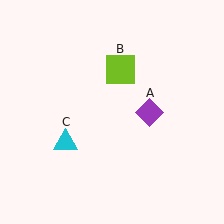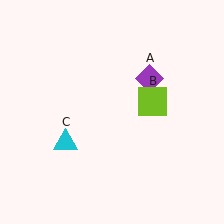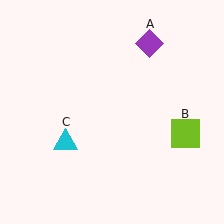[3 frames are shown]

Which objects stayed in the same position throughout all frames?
Cyan triangle (object C) remained stationary.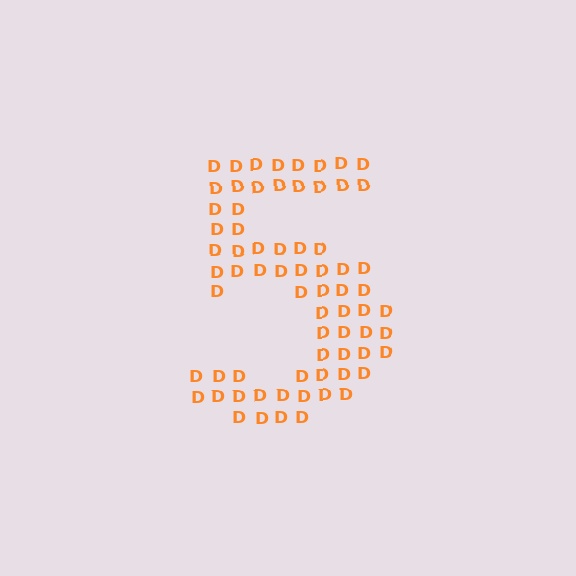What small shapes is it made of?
It is made of small letter D's.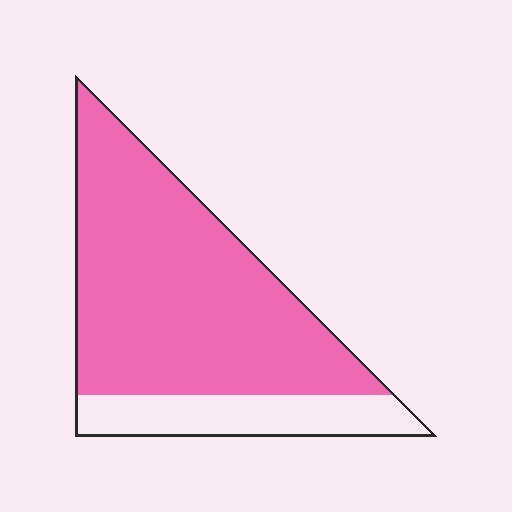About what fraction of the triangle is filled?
About four fifths (4/5).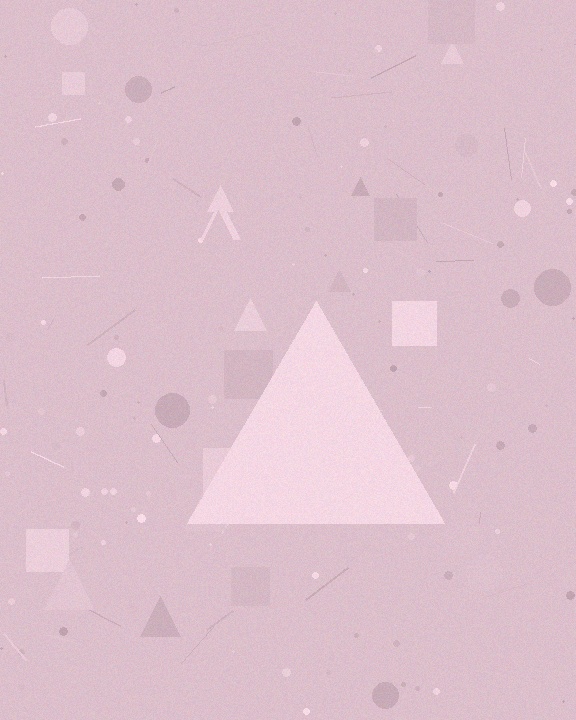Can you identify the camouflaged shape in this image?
The camouflaged shape is a triangle.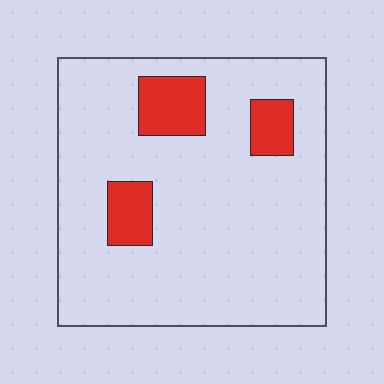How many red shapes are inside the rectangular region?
3.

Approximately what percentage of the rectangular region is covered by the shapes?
Approximately 15%.